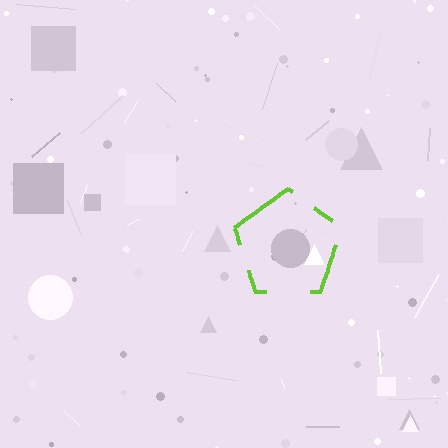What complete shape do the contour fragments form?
The contour fragments form a pentagon.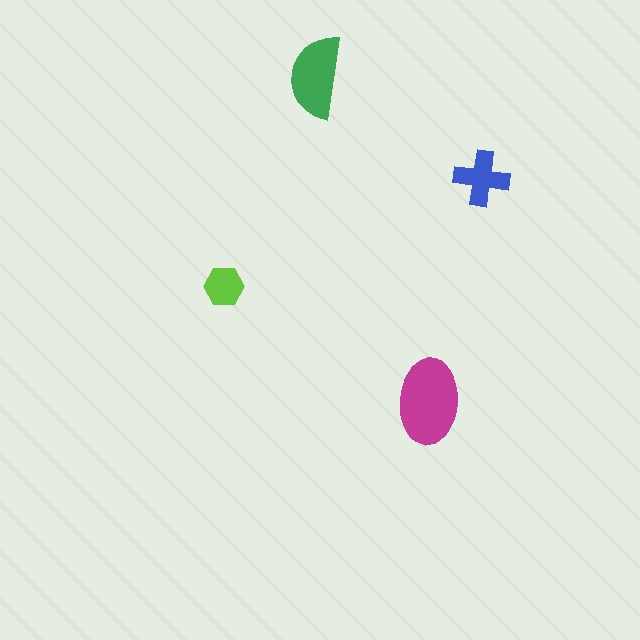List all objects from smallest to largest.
The lime hexagon, the blue cross, the green semicircle, the magenta ellipse.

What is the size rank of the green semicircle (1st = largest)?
2nd.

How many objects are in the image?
There are 4 objects in the image.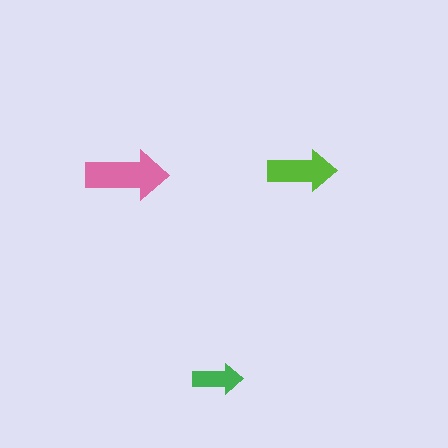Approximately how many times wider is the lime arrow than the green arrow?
About 1.5 times wider.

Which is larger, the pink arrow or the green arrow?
The pink one.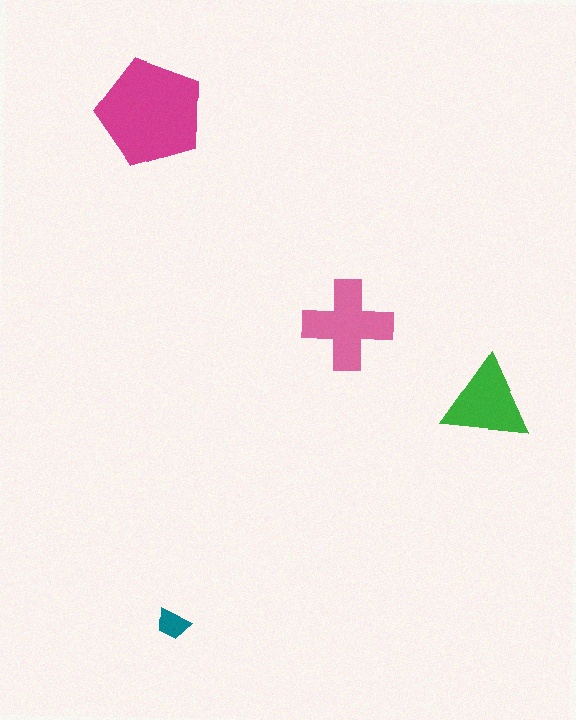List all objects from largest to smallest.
The magenta pentagon, the pink cross, the green triangle, the teal trapezoid.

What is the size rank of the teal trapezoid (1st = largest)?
4th.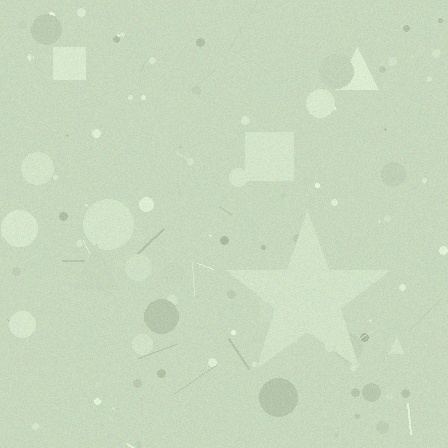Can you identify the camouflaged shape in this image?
The camouflaged shape is a star.